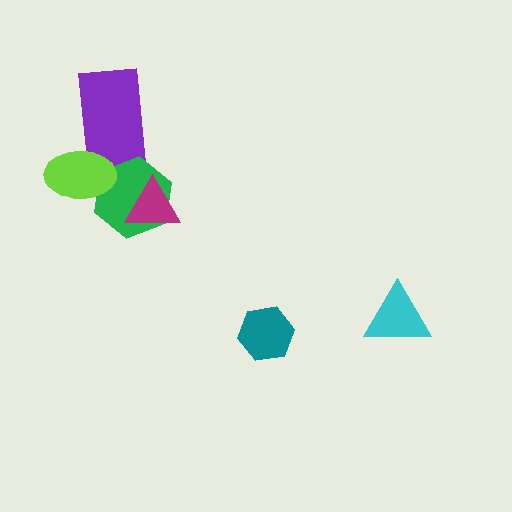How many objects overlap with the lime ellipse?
3 objects overlap with the lime ellipse.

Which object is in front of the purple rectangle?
The lime ellipse is in front of the purple rectangle.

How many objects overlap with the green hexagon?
3 objects overlap with the green hexagon.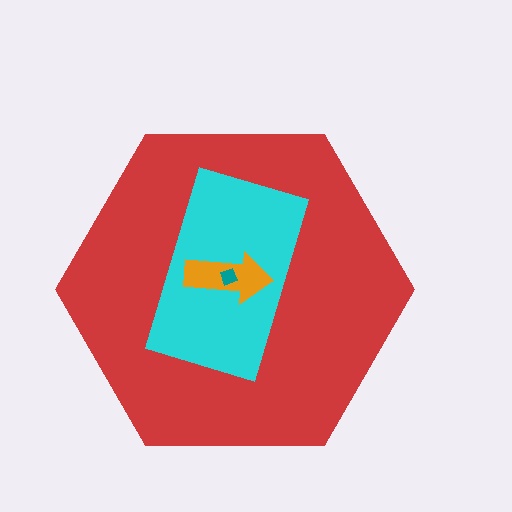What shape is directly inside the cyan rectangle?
The orange arrow.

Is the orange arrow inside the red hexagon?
Yes.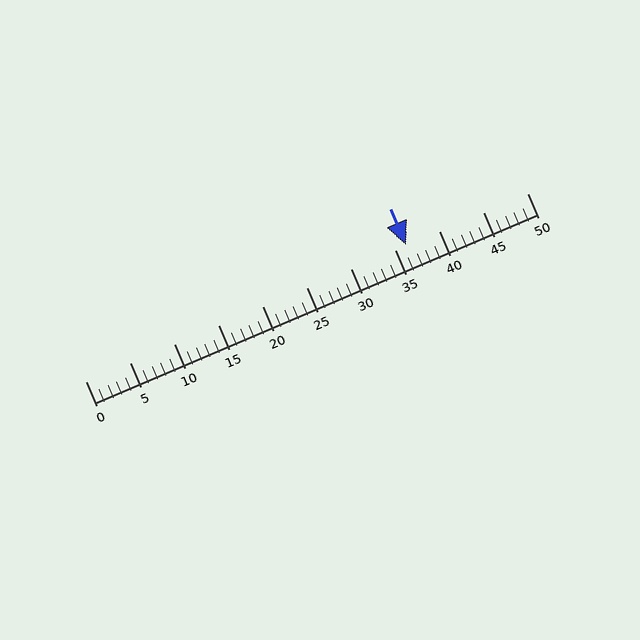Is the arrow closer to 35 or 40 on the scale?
The arrow is closer to 35.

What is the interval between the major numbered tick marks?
The major tick marks are spaced 5 units apart.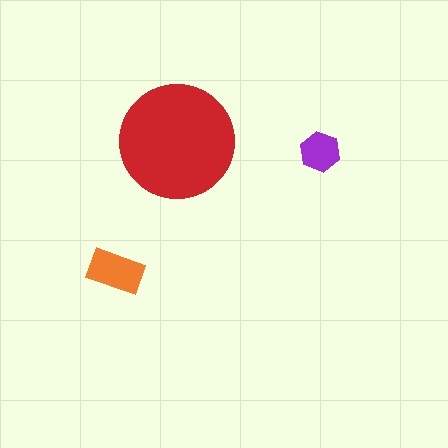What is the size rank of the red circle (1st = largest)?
1st.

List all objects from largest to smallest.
The red circle, the orange rectangle, the purple hexagon.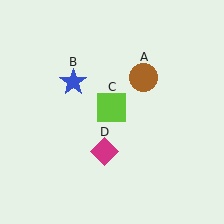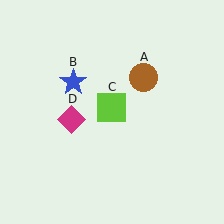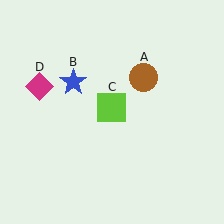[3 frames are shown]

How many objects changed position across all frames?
1 object changed position: magenta diamond (object D).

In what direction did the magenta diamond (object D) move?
The magenta diamond (object D) moved up and to the left.